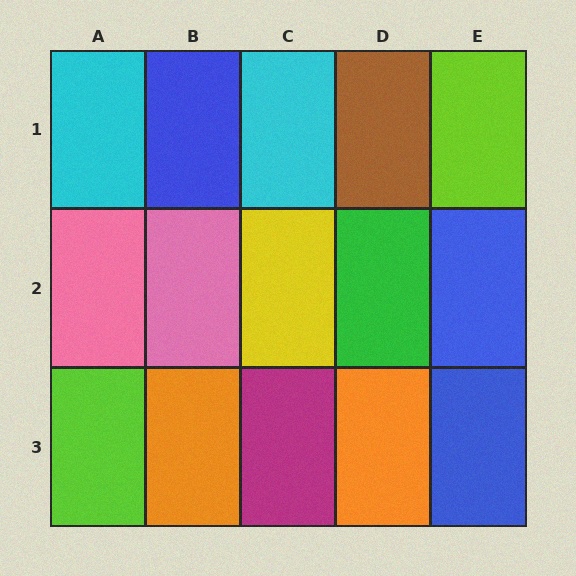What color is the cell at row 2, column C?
Yellow.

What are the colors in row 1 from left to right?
Cyan, blue, cyan, brown, lime.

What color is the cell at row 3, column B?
Orange.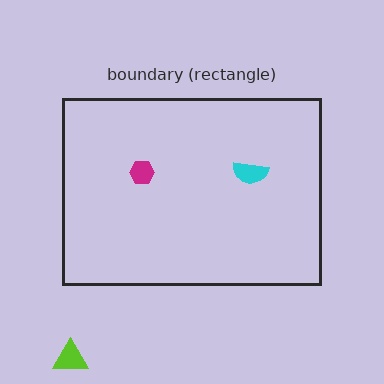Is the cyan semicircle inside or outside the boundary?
Inside.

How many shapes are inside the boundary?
2 inside, 1 outside.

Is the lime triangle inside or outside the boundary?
Outside.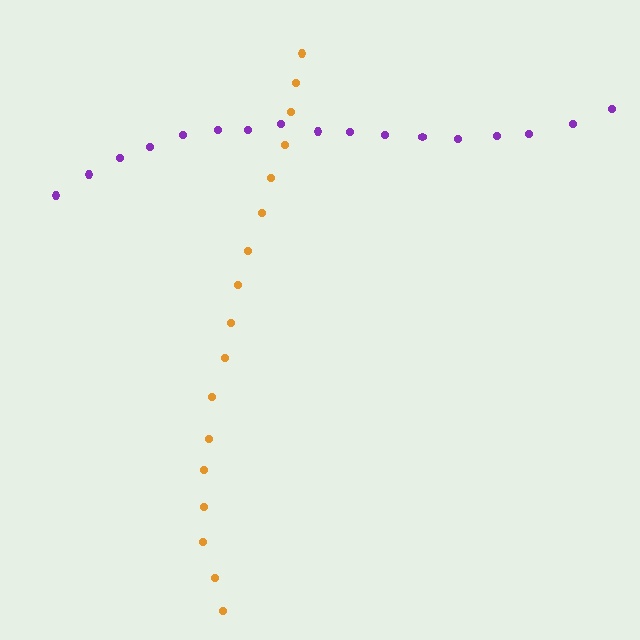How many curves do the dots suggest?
There are 2 distinct paths.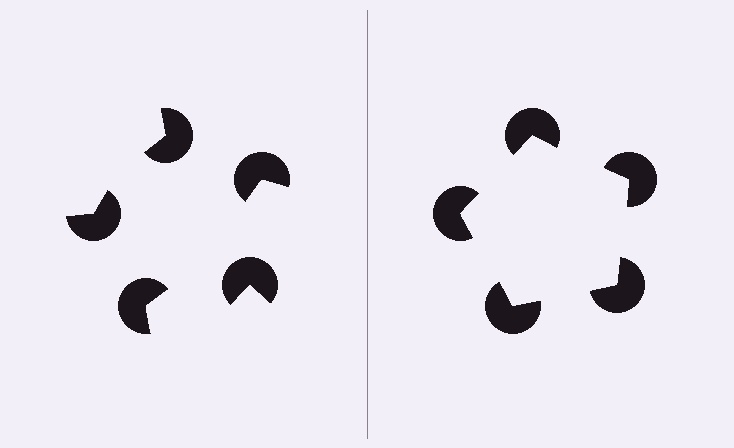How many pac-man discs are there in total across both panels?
10 — 5 on each side.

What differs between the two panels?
The pac-man discs are positioned identically on both sides; only the wedge orientations differ. On the right they align to a pentagon; on the left they are misaligned.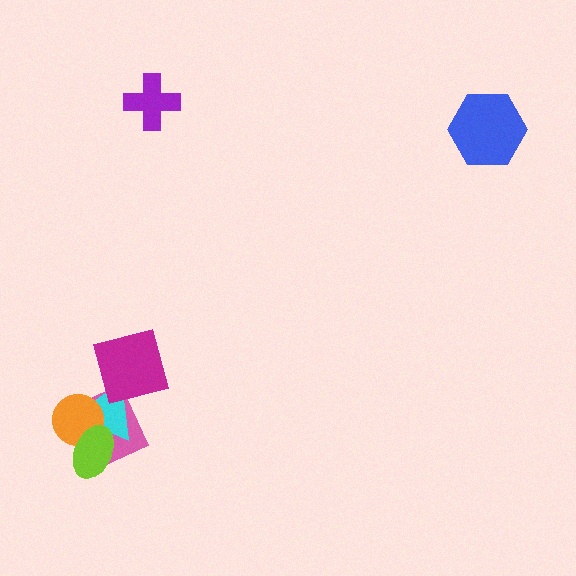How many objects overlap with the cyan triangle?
4 objects overlap with the cyan triangle.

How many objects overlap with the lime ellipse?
3 objects overlap with the lime ellipse.